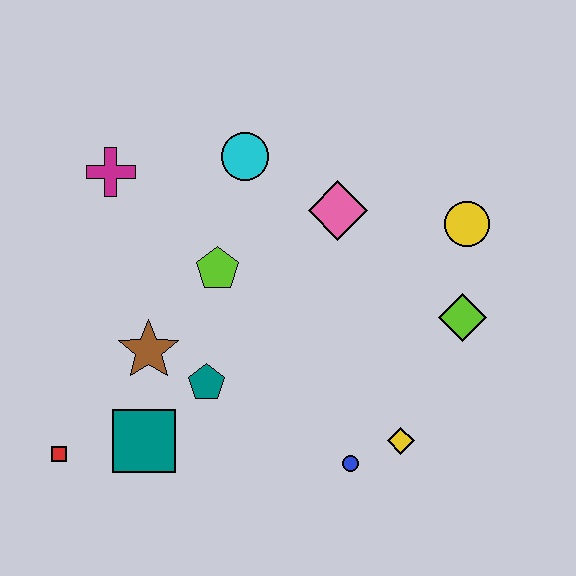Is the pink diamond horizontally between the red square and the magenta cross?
No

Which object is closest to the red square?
The teal square is closest to the red square.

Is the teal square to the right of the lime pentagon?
No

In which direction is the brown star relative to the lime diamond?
The brown star is to the left of the lime diamond.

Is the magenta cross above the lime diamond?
Yes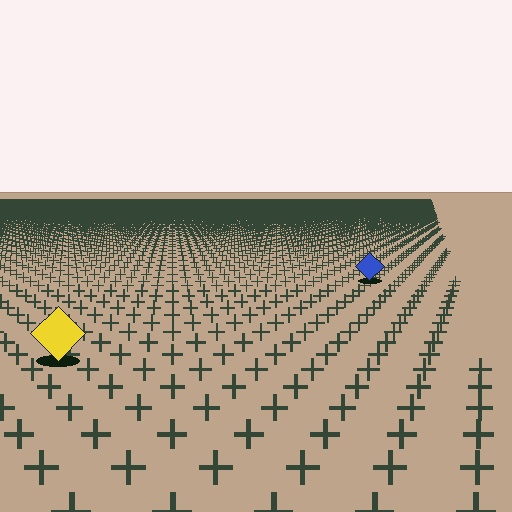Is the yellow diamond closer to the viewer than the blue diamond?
Yes. The yellow diamond is closer — you can tell from the texture gradient: the ground texture is coarser near it.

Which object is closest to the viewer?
The yellow diamond is closest. The texture marks near it are larger and more spread out.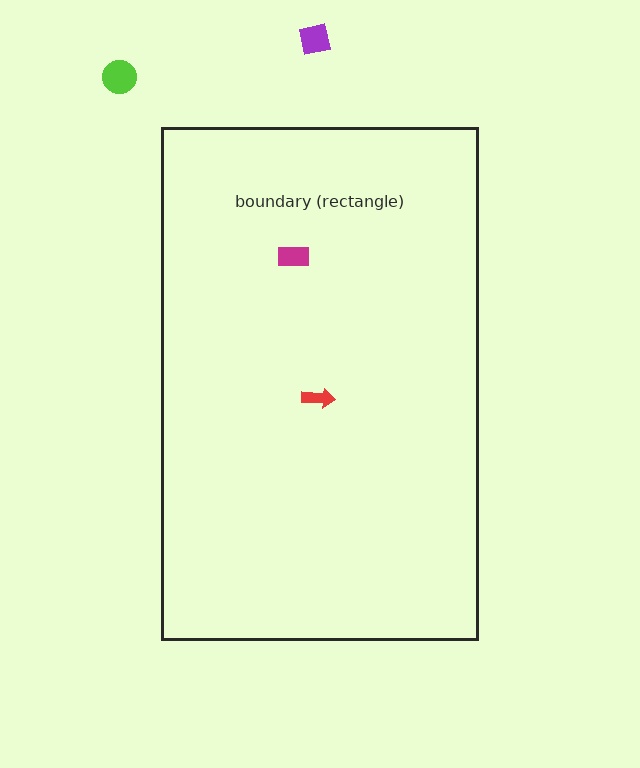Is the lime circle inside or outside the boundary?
Outside.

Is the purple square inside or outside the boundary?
Outside.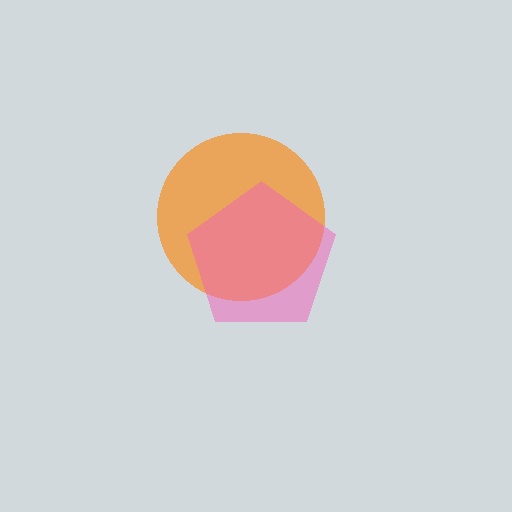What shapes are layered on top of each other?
The layered shapes are: an orange circle, a pink pentagon.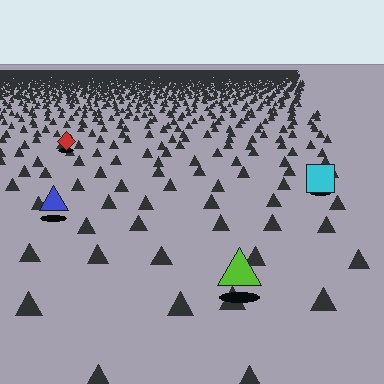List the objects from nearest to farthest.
From nearest to farthest: the lime triangle, the blue triangle, the cyan square, the red diamond.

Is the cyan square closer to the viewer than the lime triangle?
No. The lime triangle is closer — you can tell from the texture gradient: the ground texture is coarser near it.